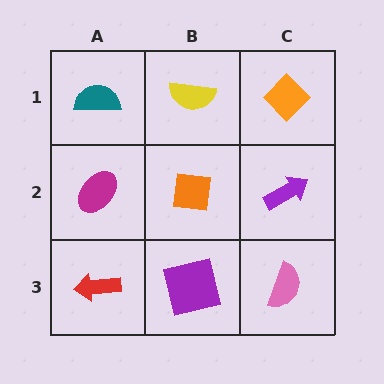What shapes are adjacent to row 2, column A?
A teal semicircle (row 1, column A), a red arrow (row 3, column A), an orange square (row 2, column B).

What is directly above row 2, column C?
An orange diamond.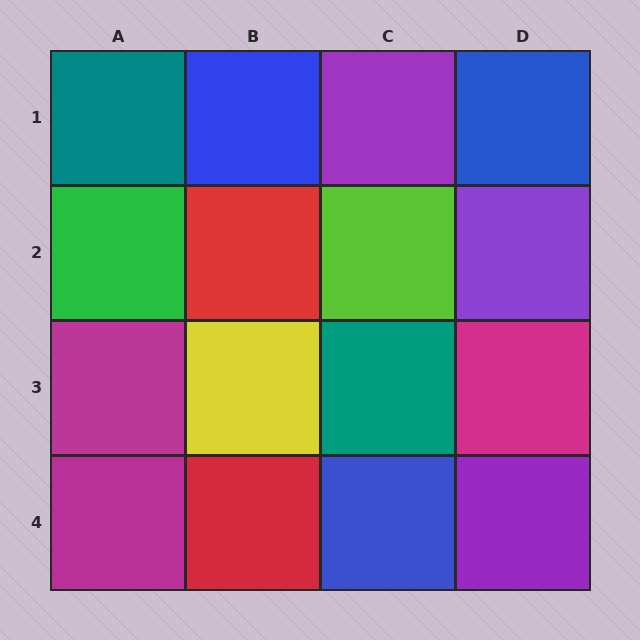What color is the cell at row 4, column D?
Purple.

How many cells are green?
1 cell is green.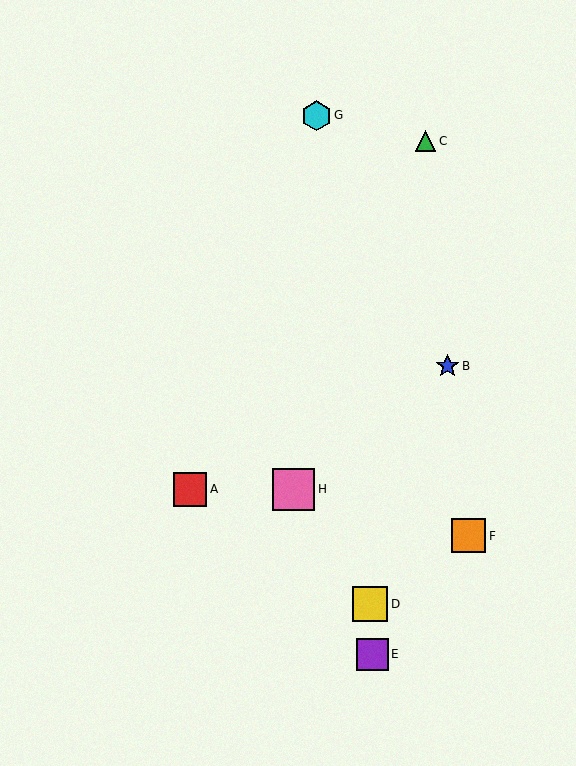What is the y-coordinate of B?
Object B is at y≈366.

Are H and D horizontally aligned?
No, H is at y≈489 and D is at y≈604.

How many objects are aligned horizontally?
2 objects (A, H) are aligned horizontally.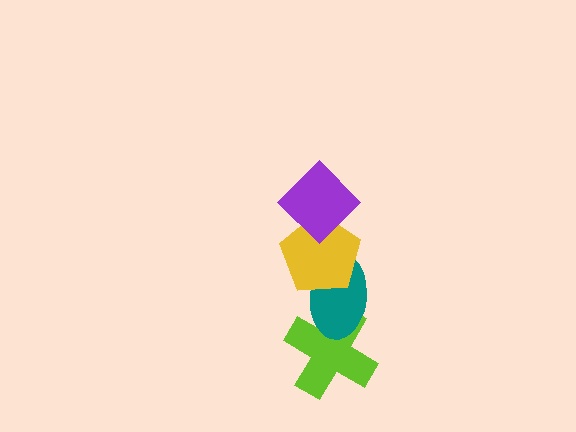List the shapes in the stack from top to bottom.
From top to bottom: the purple diamond, the yellow pentagon, the teal ellipse, the lime cross.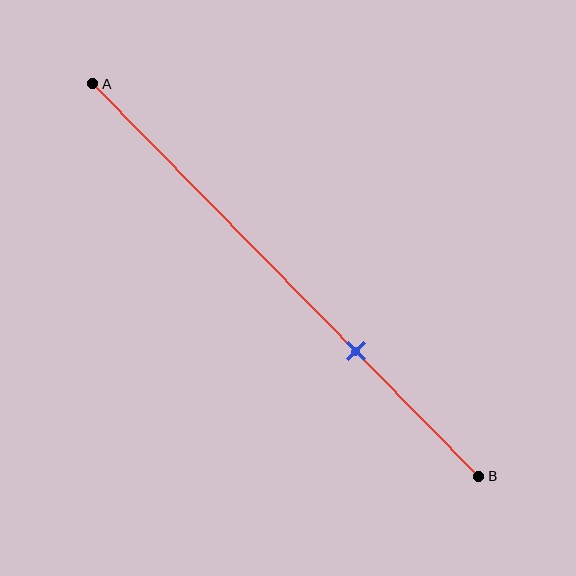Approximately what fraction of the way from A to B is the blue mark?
The blue mark is approximately 70% of the way from A to B.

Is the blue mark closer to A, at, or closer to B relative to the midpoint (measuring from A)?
The blue mark is closer to point B than the midpoint of segment AB.